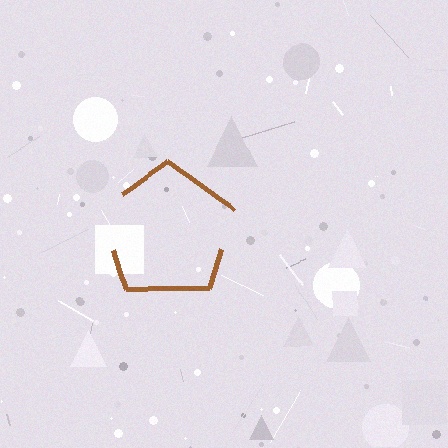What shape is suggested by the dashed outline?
The dashed outline suggests a pentagon.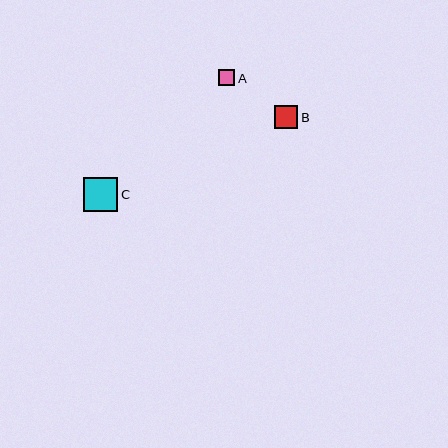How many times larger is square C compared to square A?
Square C is approximately 2.1 times the size of square A.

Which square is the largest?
Square C is the largest with a size of approximately 34 pixels.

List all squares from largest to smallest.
From largest to smallest: C, B, A.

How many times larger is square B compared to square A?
Square B is approximately 1.5 times the size of square A.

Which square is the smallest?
Square A is the smallest with a size of approximately 16 pixels.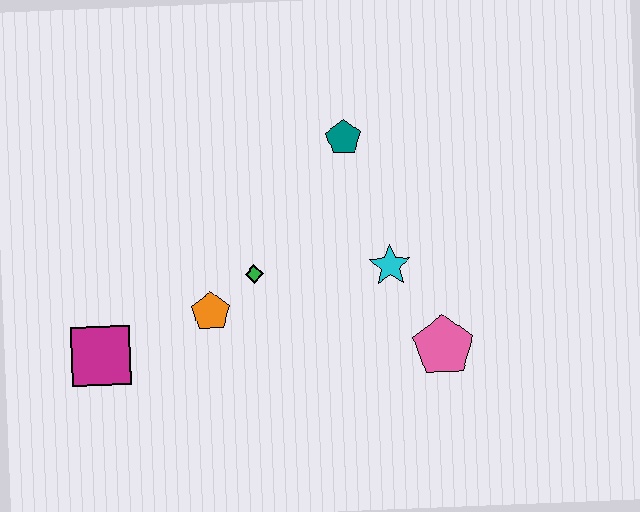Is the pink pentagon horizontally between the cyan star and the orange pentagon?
No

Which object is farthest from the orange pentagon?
The pink pentagon is farthest from the orange pentagon.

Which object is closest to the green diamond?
The orange pentagon is closest to the green diamond.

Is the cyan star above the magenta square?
Yes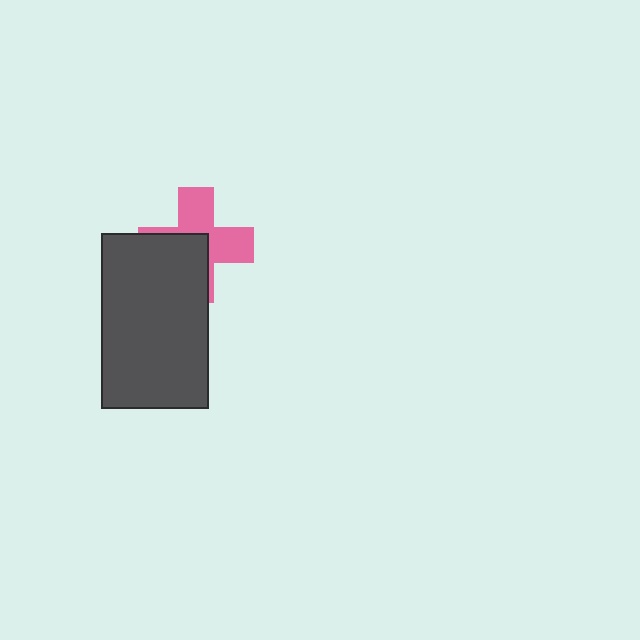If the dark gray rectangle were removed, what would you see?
You would see the complete pink cross.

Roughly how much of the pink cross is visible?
About half of it is visible (roughly 51%).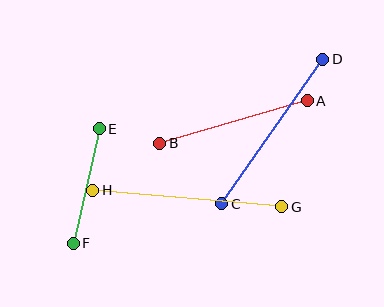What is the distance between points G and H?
The distance is approximately 189 pixels.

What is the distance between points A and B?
The distance is approximately 154 pixels.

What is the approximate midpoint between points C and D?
The midpoint is at approximately (272, 131) pixels.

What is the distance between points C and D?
The distance is approximately 176 pixels.